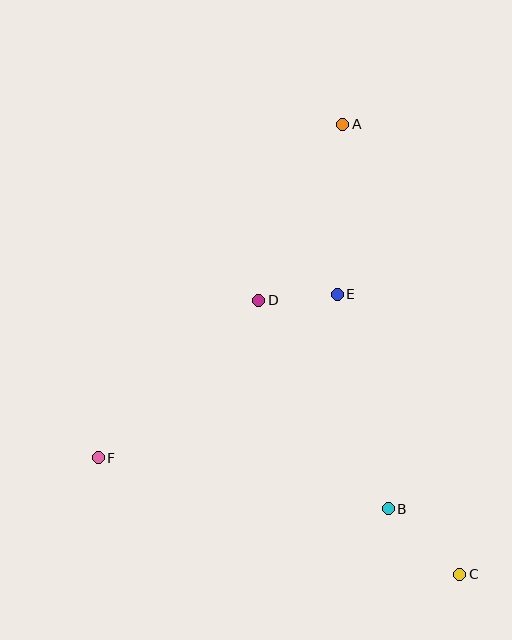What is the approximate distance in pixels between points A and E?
The distance between A and E is approximately 170 pixels.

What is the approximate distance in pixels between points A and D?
The distance between A and D is approximately 195 pixels.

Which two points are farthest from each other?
Points A and C are farthest from each other.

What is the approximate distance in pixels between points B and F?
The distance between B and F is approximately 294 pixels.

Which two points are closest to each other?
Points D and E are closest to each other.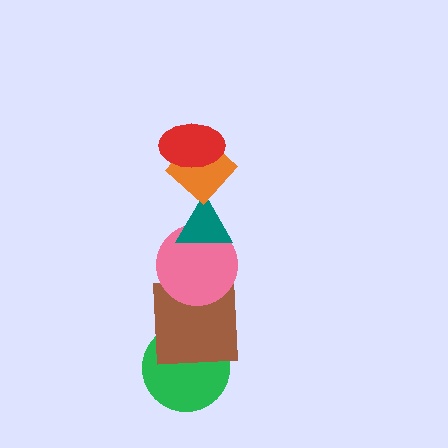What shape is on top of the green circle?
The brown square is on top of the green circle.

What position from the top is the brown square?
The brown square is 5th from the top.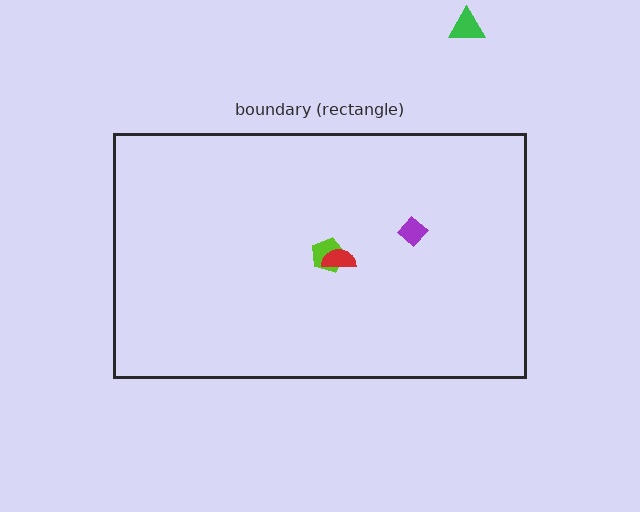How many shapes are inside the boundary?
3 inside, 1 outside.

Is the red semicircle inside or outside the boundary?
Inside.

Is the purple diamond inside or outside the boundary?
Inside.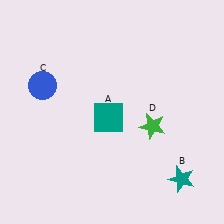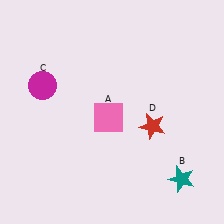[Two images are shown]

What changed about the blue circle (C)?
In Image 1, C is blue. In Image 2, it changed to magenta.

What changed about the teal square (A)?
In Image 1, A is teal. In Image 2, it changed to pink.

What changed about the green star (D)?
In Image 1, D is green. In Image 2, it changed to red.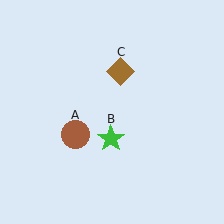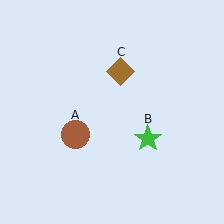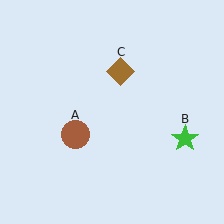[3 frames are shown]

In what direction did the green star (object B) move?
The green star (object B) moved right.